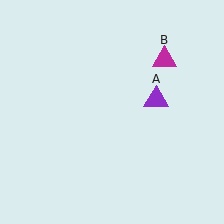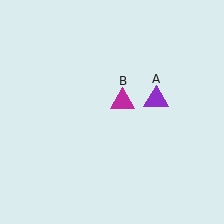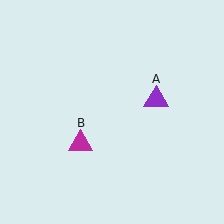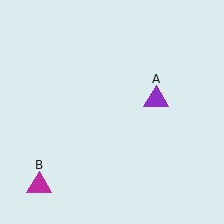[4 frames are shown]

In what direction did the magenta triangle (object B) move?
The magenta triangle (object B) moved down and to the left.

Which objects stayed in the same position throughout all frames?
Purple triangle (object A) remained stationary.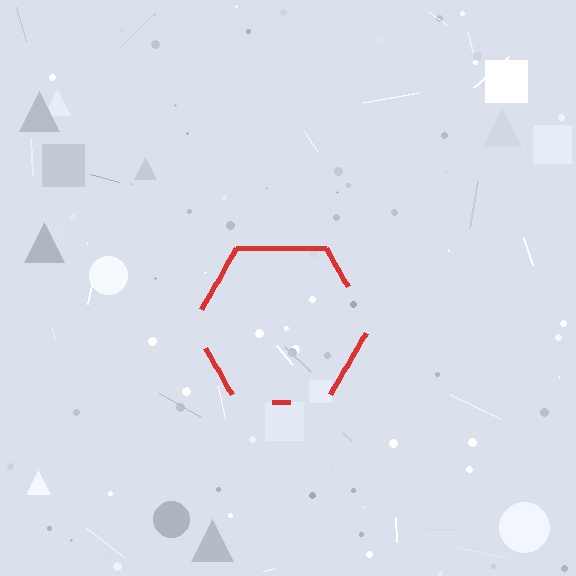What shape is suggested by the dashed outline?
The dashed outline suggests a hexagon.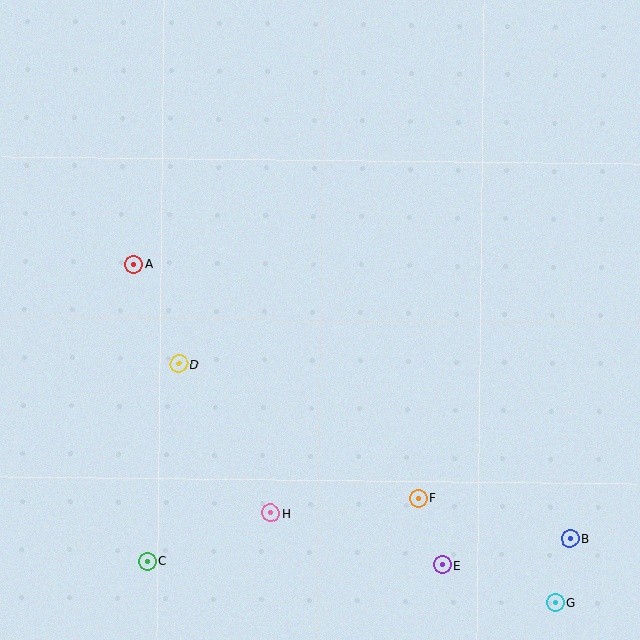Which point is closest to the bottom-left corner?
Point C is closest to the bottom-left corner.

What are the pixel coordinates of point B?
Point B is at (570, 539).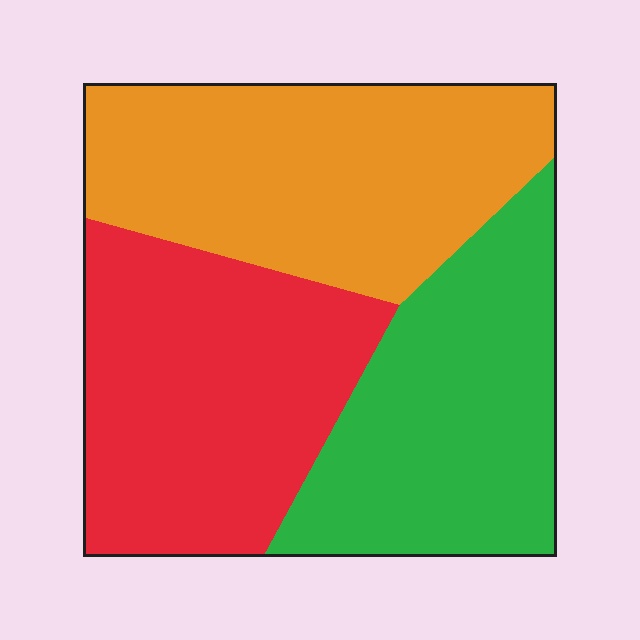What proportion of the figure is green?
Green covers around 30% of the figure.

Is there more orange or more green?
Orange.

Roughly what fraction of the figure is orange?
Orange takes up between a third and a half of the figure.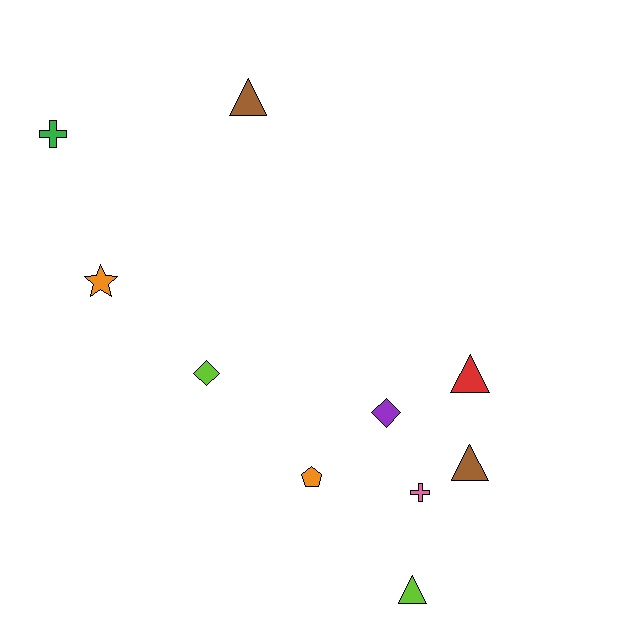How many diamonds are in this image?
There are 2 diamonds.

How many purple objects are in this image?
There is 1 purple object.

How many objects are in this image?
There are 10 objects.